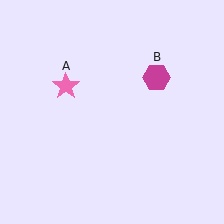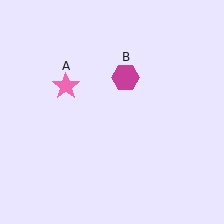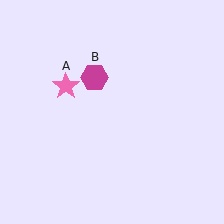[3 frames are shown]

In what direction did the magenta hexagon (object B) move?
The magenta hexagon (object B) moved left.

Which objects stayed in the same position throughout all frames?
Pink star (object A) remained stationary.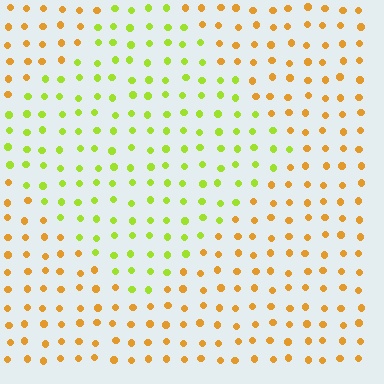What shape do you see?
I see a diamond.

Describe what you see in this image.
The image is filled with small orange elements in a uniform arrangement. A diamond-shaped region is visible where the elements are tinted to a slightly different hue, forming a subtle color boundary.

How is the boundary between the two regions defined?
The boundary is defined purely by a slight shift in hue (about 47 degrees). Spacing, size, and orientation are identical on both sides.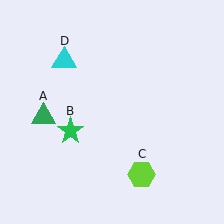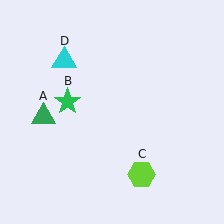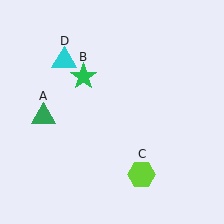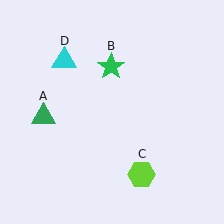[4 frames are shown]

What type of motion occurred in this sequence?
The green star (object B) rotated clockwise around the center of the scene.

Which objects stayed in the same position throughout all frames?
Green triangle (object A) and lime hexagon (object C) and cyan triangle (object D) remained stationary.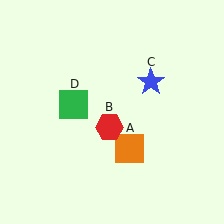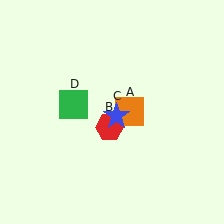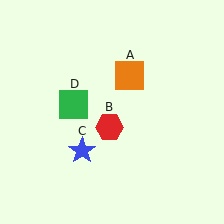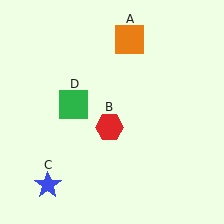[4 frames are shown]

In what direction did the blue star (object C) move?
The blue star (object C) moved down and to the left.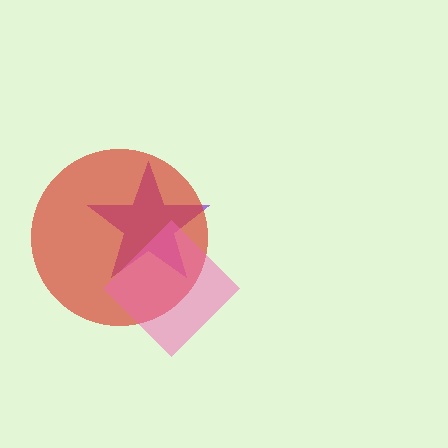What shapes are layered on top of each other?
The layered shapes are: a purple star, a red circle, a pink diamond.